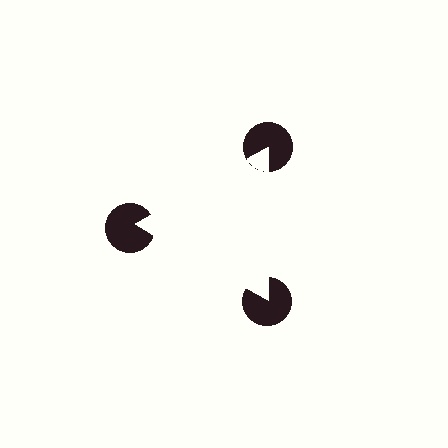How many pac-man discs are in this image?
There are 3 — one at each vertex of the illusory triangle.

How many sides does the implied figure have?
3 sides.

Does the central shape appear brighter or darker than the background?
It typically appears slightly brighter than the background, even though no actual brightness change is drawn.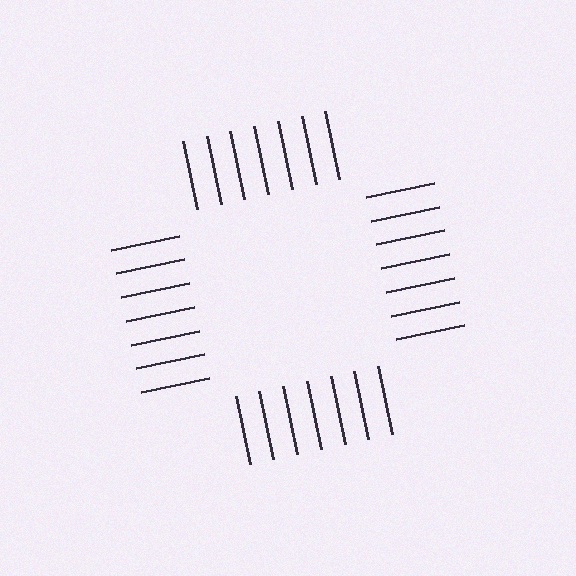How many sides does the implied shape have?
4 sides — the line-ends trace a square.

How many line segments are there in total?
28 — 7 along each of the 4 edges.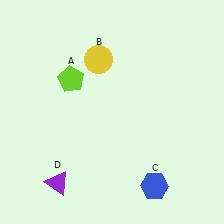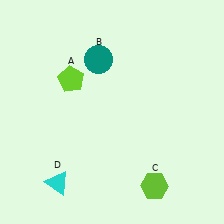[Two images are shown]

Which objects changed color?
B changed from yellow to teal. C changed from blue to lime. D changed from purple to cyan.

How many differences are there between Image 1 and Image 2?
There are 3 differences between the two images.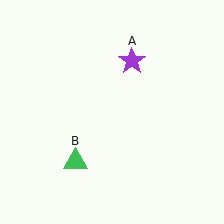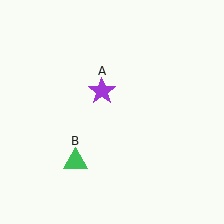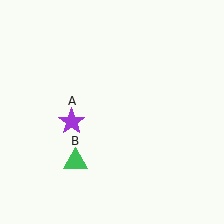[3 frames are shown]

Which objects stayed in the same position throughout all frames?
Green triangle (object B) remained stationary.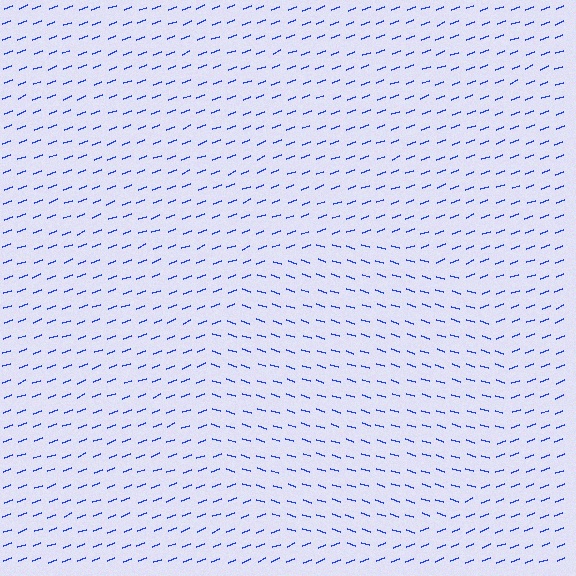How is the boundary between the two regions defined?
The boundary is defined purely by a change in line orientation (approximately 38 degrees difference). All lines are the same color and thickness.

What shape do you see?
I see a circle.